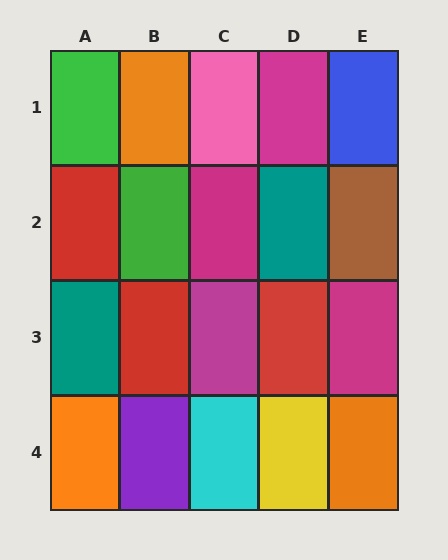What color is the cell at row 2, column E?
Brown.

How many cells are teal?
2 cells are teal.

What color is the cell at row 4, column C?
Cyan.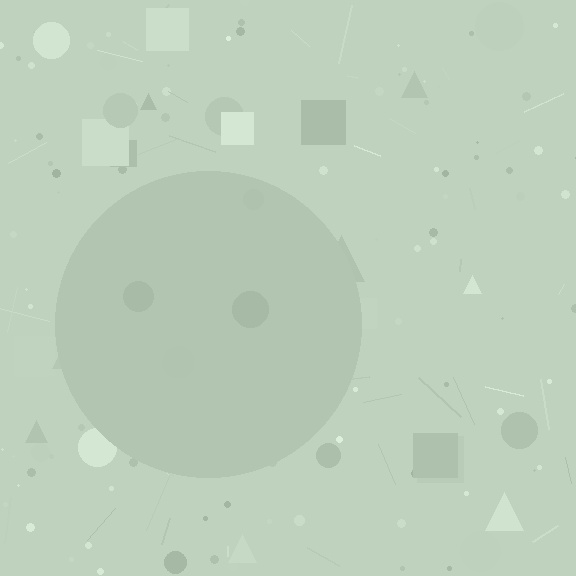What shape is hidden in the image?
A circle is hidden in the image.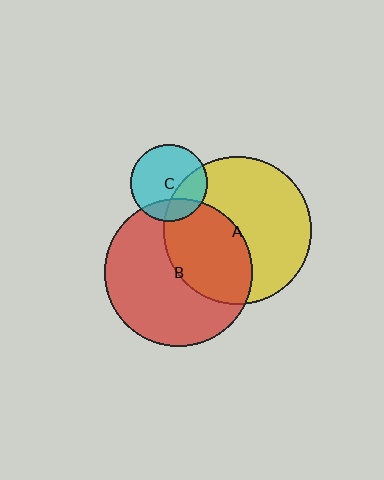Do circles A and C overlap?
Yes.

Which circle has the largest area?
Circle A (yellow).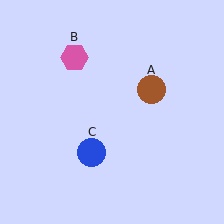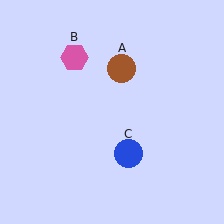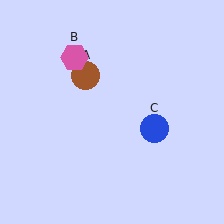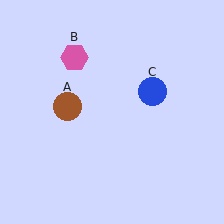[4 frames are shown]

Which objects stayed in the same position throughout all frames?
Pink hexagon (object B) remained stationary.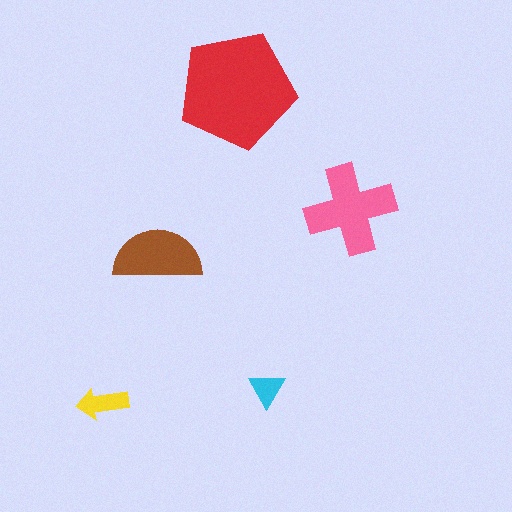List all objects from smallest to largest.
The cyan triangle, the yellow arrow, the brown semicircle, the pink cross, the red pentagon.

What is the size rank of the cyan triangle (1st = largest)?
5th.